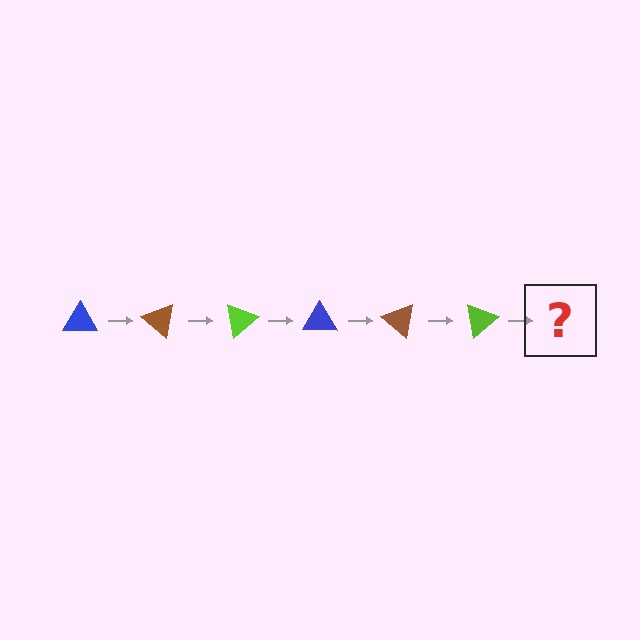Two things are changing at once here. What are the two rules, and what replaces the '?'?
The two rules are that it rotates 40 degrees each step and the color cycles through blue, brown, and lime. The '?' should be a blue triangle, rotated 240 degrees from the start.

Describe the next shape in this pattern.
It should be a blue triangle, rotated 240 degrees from the start.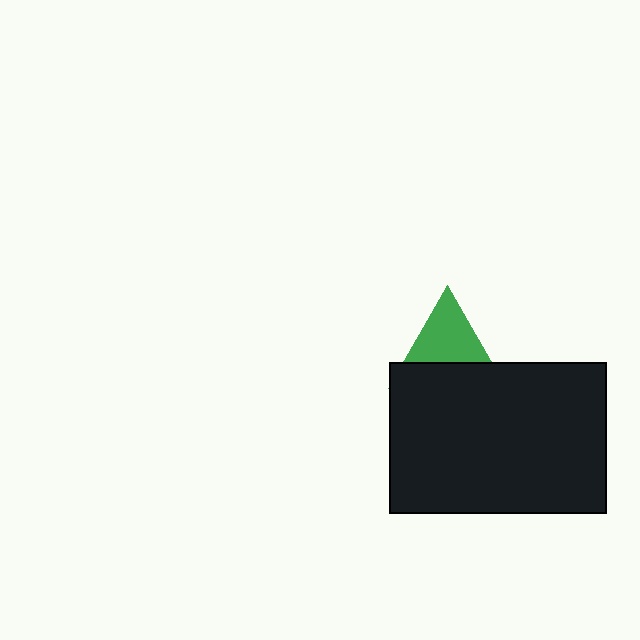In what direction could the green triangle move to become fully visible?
The green triangle could move up. That would shift it out from behind the black rectangle entirely.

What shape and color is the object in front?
The object in front is a black rectangle.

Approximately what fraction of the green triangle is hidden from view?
Roughly 46% of the green triangle is hidden behind the black rectangle.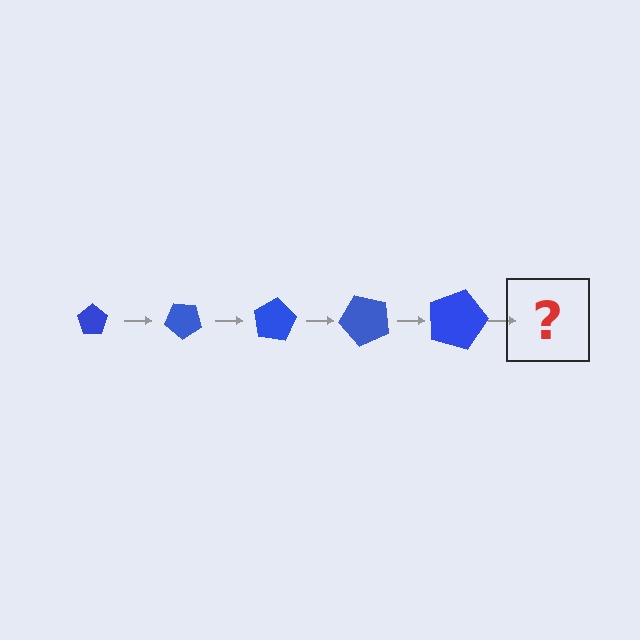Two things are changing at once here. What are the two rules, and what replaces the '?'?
The two rules are that the pentagon grows larger each step and it rotates 40 degrees each step. The '?' should be a pentagon, larger than the previous one and rotated 200 degrees from the start.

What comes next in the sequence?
The next element should be a pentagon, larger than the previous one and rotated 200 degrees from the start.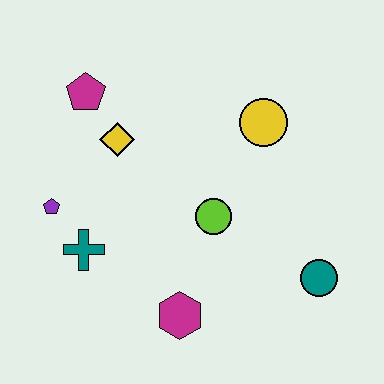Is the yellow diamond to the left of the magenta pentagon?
No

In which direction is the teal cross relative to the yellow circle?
The teal cross is to the left of the yellow circle.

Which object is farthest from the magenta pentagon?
The teal circle is farthest from the magenta pentagon.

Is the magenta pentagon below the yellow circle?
No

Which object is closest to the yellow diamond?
The magenta pentagon is closest to the yellow diamond.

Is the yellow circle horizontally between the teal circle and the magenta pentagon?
Yes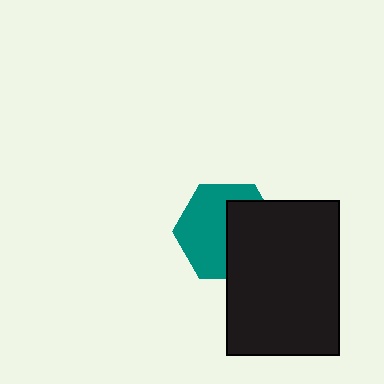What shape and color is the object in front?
The object in front is a black rectangle.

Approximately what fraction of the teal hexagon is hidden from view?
Roughly 45% of the teal hexagon is hidden behind the black rectangle.